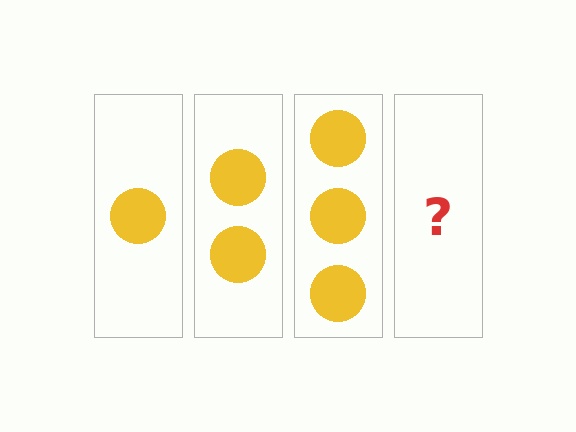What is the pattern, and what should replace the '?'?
The pattern is that each step adds one more circle. The '?' should be 4 circles.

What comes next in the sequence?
The next element should be 4 circles.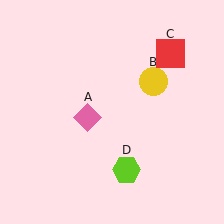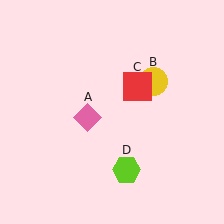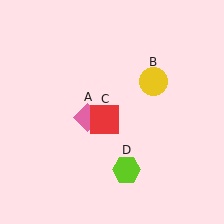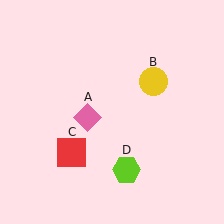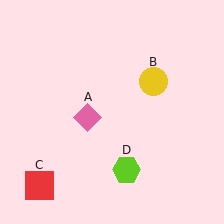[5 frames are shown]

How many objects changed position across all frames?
1 object changed position: red square (object C).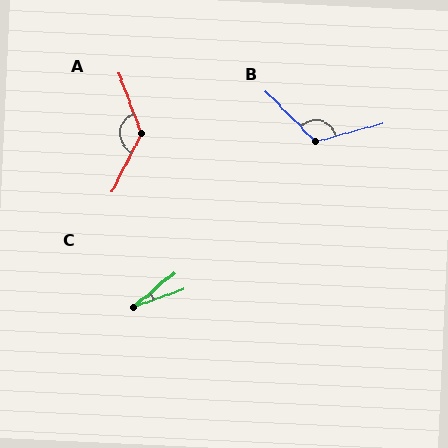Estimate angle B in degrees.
Approximately 120 degrees.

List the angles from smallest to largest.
C (21°), B (120°), A (133°).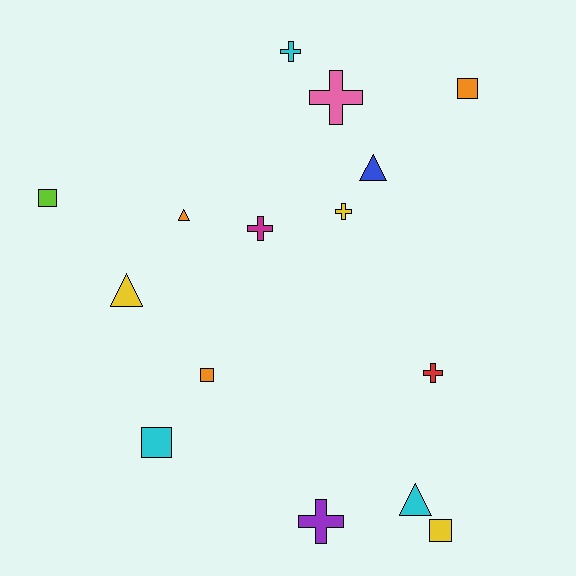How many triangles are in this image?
There are 4 triangles.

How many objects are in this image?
There are 15 objects.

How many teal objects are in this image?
There are no teal objects.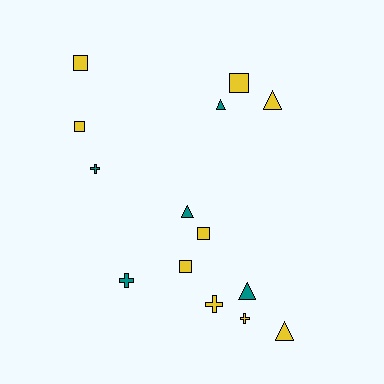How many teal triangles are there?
There are 3 teal triangles.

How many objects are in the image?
There are 14 objects.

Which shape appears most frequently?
Square, with 5 objects.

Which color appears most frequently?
Yellow, with 9 objects.